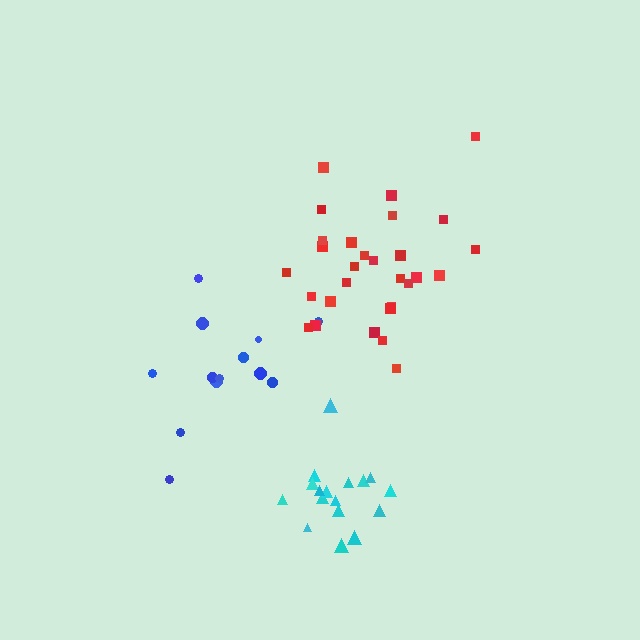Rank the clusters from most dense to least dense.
cyan, red, blue.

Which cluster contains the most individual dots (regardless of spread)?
Red (29).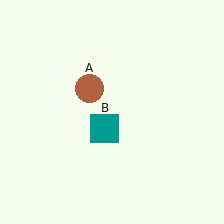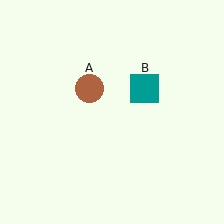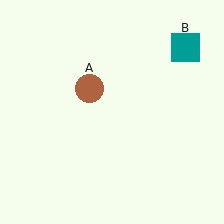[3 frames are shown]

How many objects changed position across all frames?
1 object changed position: teal square (object B).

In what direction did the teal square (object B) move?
The teal square (object B) moved up and to the right.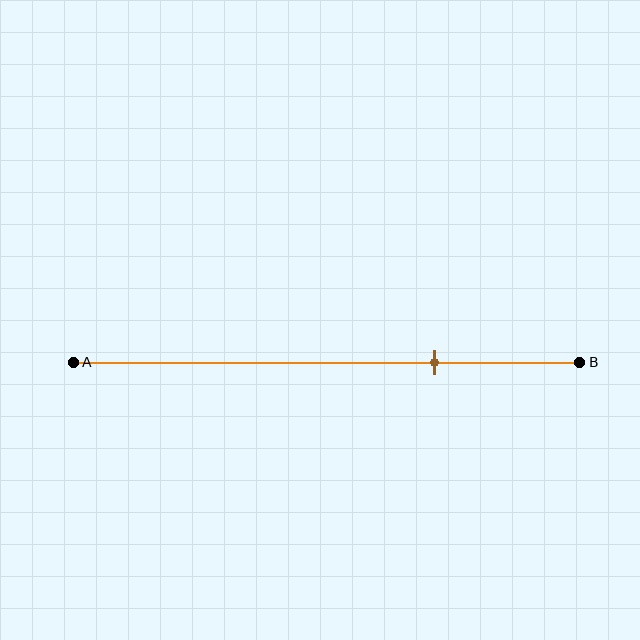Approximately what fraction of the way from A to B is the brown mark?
The brown mark is approximately 70% of the way from A to B.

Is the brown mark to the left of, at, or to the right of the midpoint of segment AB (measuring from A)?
The brown mark is to the right of the midpoint of segment AB.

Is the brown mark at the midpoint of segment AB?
No, the mark is at about 70% from A, not at the 50% midpoint.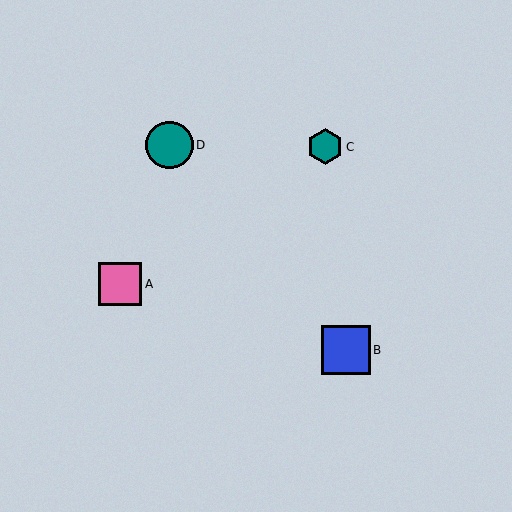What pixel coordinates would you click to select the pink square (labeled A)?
Click at (120, 284) to select the pink square A.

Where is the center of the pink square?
The center of the pink square is at (120, 284).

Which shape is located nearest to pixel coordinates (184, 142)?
The teal circle (labeled D) at (169, 145) is nearest to that location.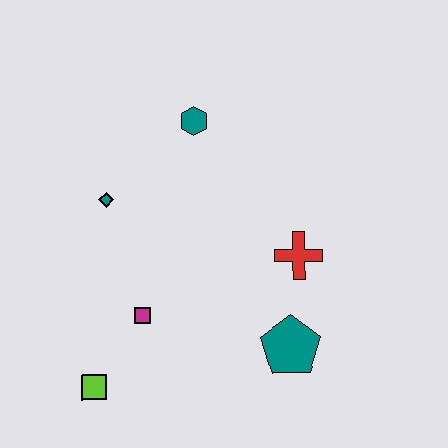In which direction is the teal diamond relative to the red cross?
The teal diamond is to the left of the red cross.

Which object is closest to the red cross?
The teal pentagon is closest to the red cross.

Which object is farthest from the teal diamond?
The teal pentagon is farthest from the teal diamond.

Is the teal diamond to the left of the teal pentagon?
Yes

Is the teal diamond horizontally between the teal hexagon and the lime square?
Yes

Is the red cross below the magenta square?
No